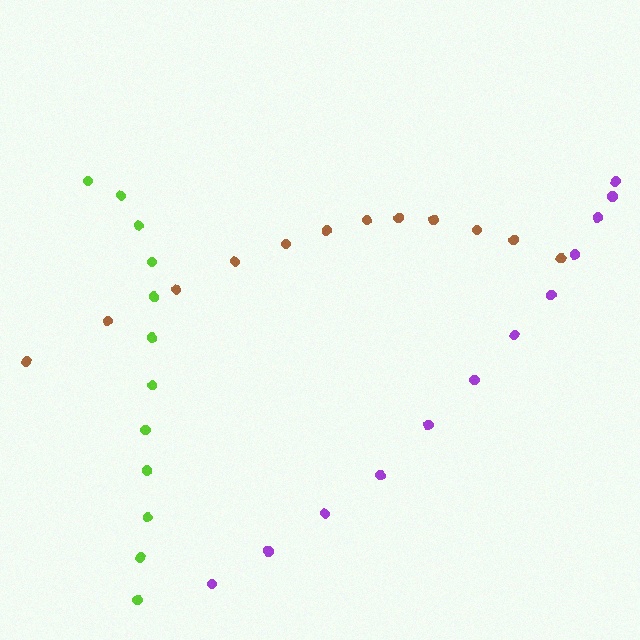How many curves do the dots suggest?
There are 3 distinct paths.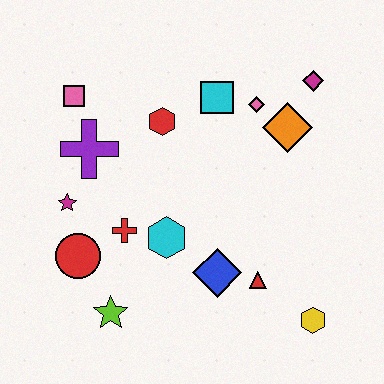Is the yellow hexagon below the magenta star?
Yes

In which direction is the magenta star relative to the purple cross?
The magenta star is below the purple cross.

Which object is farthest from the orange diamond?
The lime star is farthest from the orange diamond.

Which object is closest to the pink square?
The purple cross is closest to the pink square.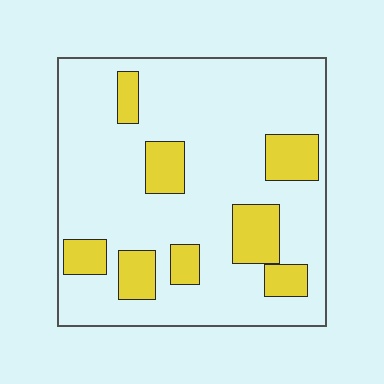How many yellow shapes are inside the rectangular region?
8.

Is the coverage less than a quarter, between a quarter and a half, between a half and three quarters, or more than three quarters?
Less than a quarter.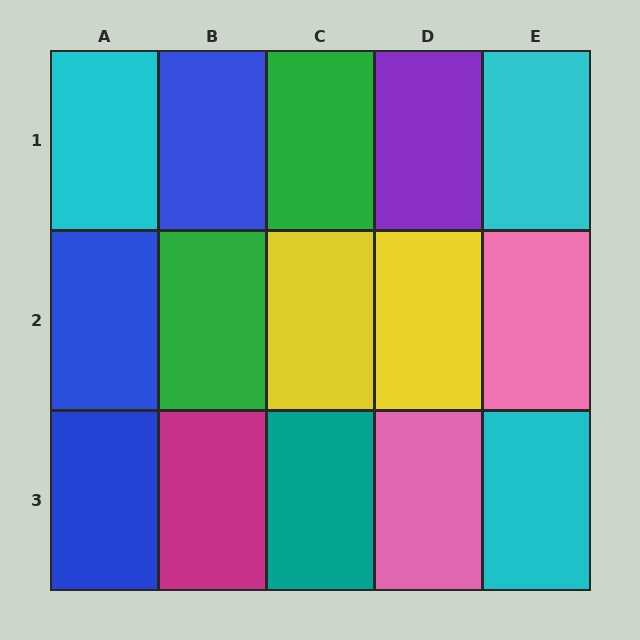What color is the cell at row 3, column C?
Teal.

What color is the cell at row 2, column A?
Blue.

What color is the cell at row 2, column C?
Yellow.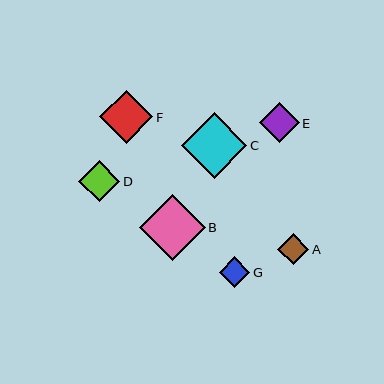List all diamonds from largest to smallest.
From largest to smallest: B, C, F, D, E, A, G.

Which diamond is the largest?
Diamond B is the largest with a size of approximately 66 pixels.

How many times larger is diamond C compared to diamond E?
Diamond C is approximately 1.7 times the size of diamond E.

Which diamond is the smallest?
Diamond G is the smallest with a size of approximately 31 pixels.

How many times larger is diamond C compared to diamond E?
Diamond C is approximately 1.7 times the size of diamond E.